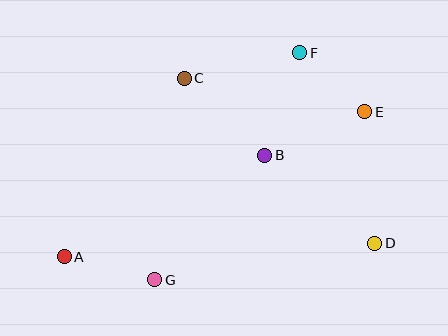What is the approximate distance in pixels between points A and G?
The distance between A and G is approximately 94 pixels.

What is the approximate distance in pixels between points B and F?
The distance between B and F is approximately 108 pixels.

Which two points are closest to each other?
Points E and F are closest to each other.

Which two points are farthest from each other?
Points A and E are farthest from each other.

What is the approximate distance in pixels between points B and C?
The distance between B and C is approximately 112 pixels.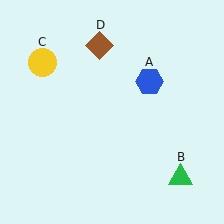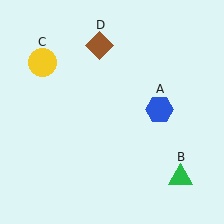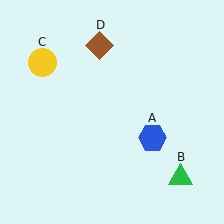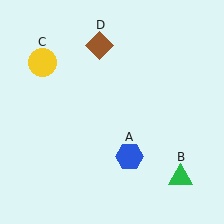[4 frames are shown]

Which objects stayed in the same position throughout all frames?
Green triangle (object B) and yellow circle (object C) and brown diamond (object D) remained stationary.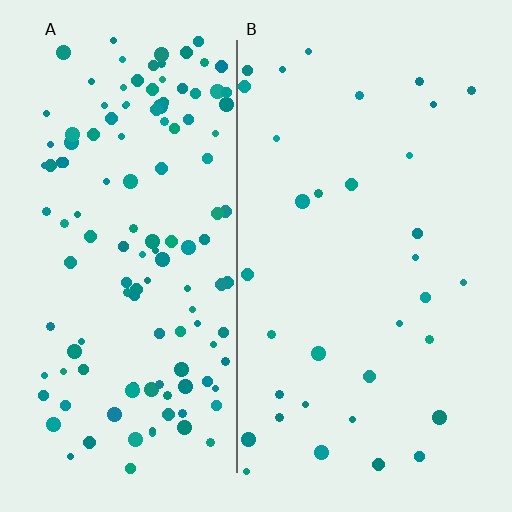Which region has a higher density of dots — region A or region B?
A (the left).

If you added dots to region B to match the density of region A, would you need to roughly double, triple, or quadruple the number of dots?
Approximately quadruple.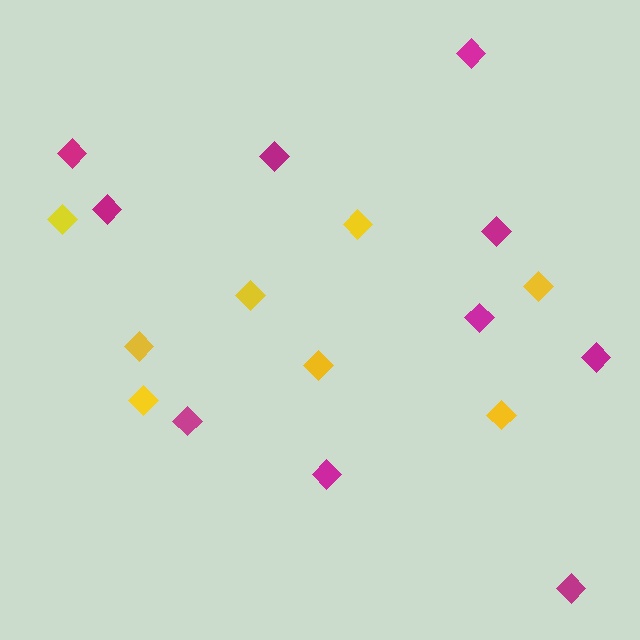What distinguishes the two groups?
There are 2 groups: one group of magenta diamonds (10) and one group of yellow diamonds (8).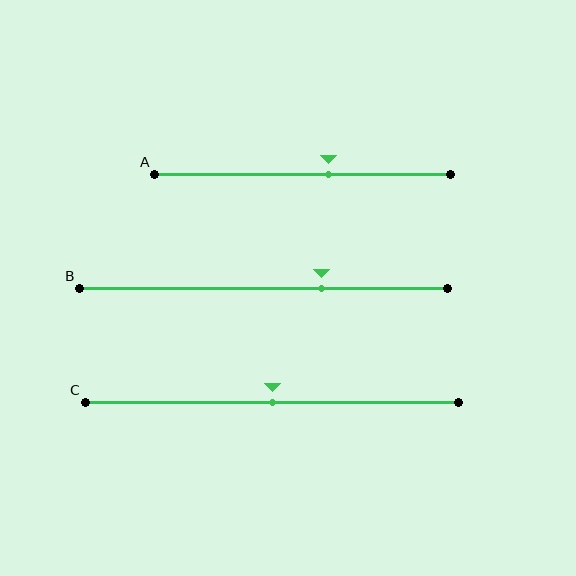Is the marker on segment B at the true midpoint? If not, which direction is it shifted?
No, the marker on segment B is shifted to the right by about 16% of the segment length.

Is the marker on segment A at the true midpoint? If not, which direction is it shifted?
No, the marker on segment A is shifted to the right by about 9% of the segment length.